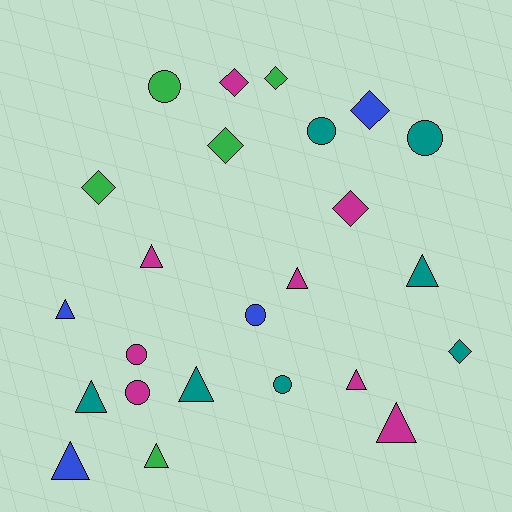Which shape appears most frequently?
Triangle, with 10 objects.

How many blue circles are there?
There is 1 blue circle.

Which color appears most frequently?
Magenta, with 8 objects.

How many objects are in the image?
There are 24 objects.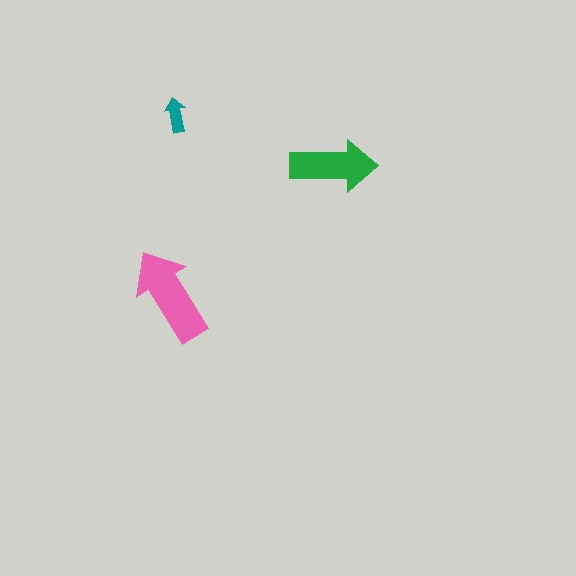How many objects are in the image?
There are 3 objects in the image.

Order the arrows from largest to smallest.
the pink one, the green one, the teal one.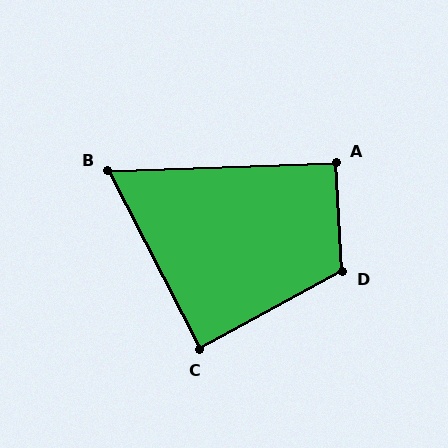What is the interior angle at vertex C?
Approximately 89 degrees (approximately right).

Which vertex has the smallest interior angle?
B, at approximately 65 degrees.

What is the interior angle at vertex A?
Approximately 91 degrees (approximately right).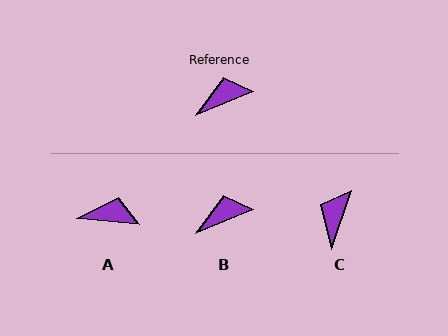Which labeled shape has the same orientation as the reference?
B.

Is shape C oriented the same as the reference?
No, it is off by about 49 degrees.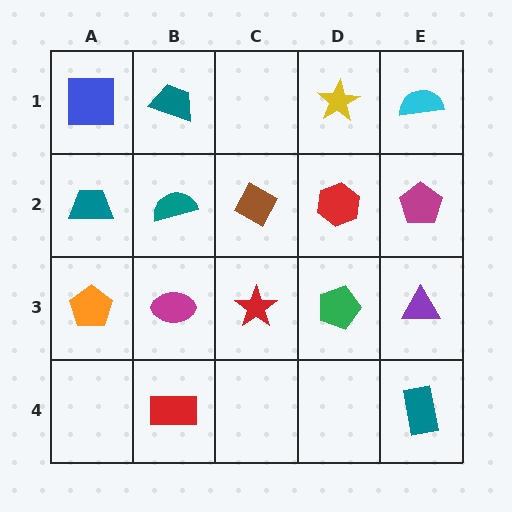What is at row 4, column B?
A red rectangle.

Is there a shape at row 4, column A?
No, that cell is empty.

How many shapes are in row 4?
2 shapes.